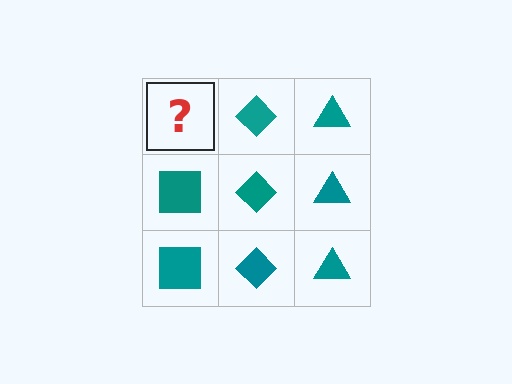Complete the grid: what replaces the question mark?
The question mark should be replaced with a teal square.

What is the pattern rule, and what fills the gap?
The rule is that each column has a consistent shape. The gap should be filled with a teal square.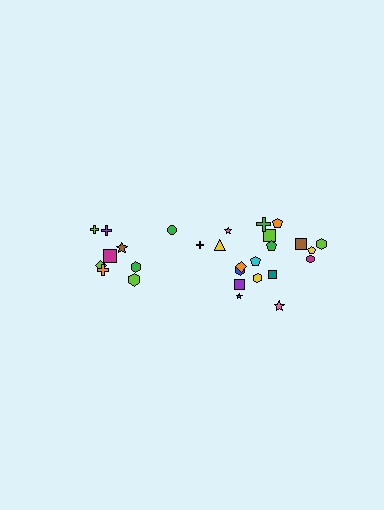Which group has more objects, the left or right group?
The right group.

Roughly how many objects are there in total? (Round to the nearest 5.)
Roughly 30 objects in total.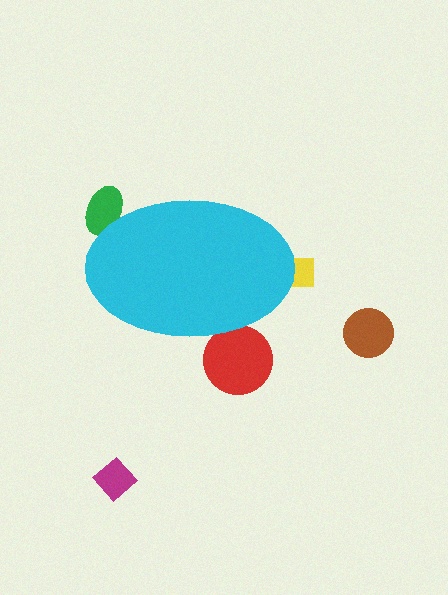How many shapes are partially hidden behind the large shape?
3 shapes are partially hidden.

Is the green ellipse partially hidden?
Yes, the green ellipse is partially hidden behind the cyan ellipse.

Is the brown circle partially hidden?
No, the brown circle is fully visible.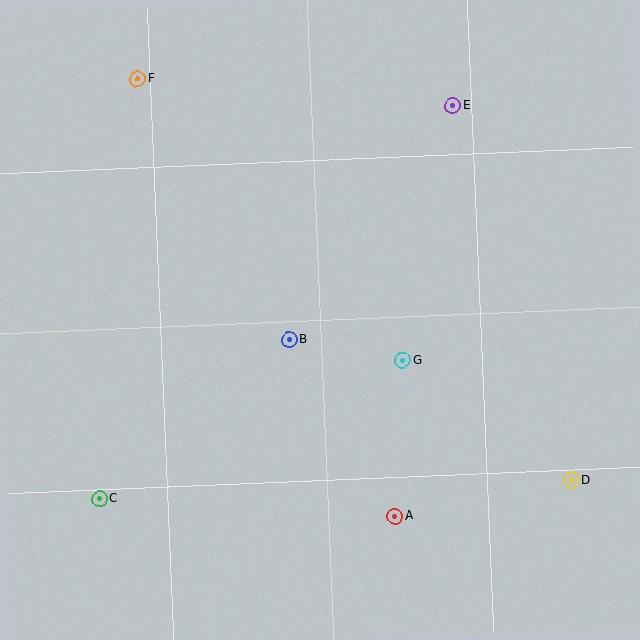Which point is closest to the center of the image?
Point B at (289, 339) is closest to the center.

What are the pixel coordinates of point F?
Point F is at (137, 79).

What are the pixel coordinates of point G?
Point G is at (403, 360).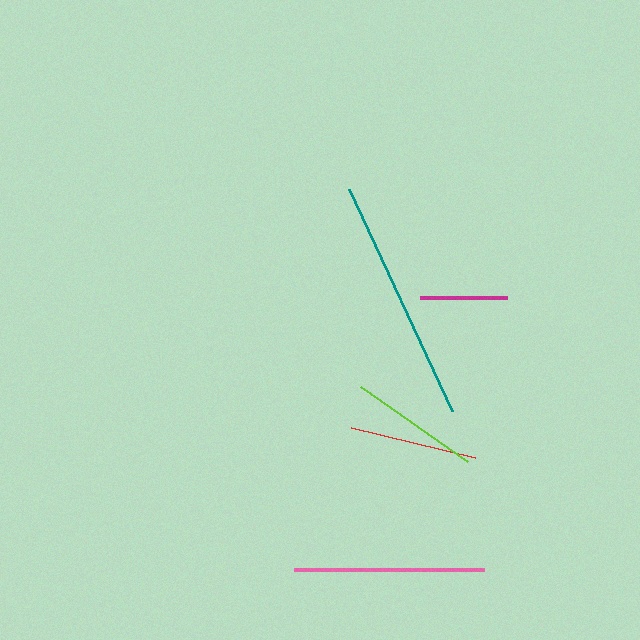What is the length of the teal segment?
The teal segment is approximately 245 pixels long.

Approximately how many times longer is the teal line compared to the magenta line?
The teal line is approximately 2.8 times the length of the magenta line.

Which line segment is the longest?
The teal line is the longest at approximately 245 pixels.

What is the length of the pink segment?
The pink segment is approximately 191 pixels long.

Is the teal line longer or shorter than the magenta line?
The teal line is longer than the magenta line.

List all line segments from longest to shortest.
From longest to shortest: teal, pink, lime, red, magenta.